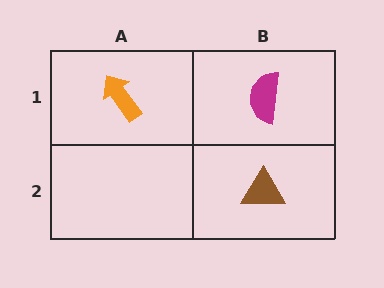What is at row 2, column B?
A brown triangle.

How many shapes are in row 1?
2 shapes.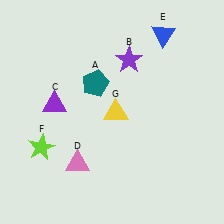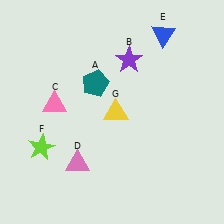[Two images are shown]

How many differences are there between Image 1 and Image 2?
There is 1 difference between the two images.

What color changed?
The triangle (C) changed from purple in Image 1 to pink in Image 2.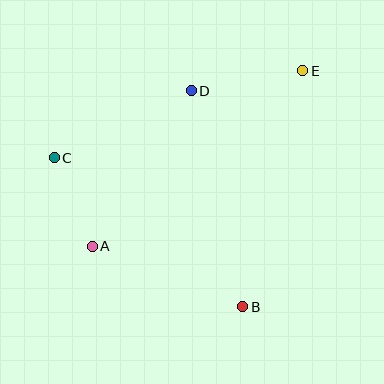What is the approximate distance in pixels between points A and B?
The distance between A and B is approximately 162 pixels.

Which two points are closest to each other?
Points A and C are closest to each other.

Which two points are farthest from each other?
Points A and E are farthest from each other.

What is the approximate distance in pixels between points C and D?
The distance between C and D is approximately 153 pixels.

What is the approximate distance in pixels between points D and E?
The distance between D and E is approximately 113 pixels.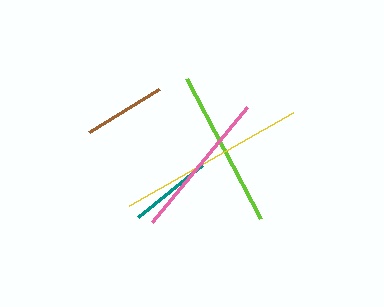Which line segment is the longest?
The yellow line is the longest at approximately 189 pixels.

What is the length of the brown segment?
The brown segment is approximately 82 pixels long.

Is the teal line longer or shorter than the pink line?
The pink line is longer than the teal line.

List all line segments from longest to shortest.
From longest to shortest: yellow, lime, pink, brown, teal.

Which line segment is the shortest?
The teal line is the shortest at approximately 82 pixels.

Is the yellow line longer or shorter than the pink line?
The yellow line is longer than the pink line.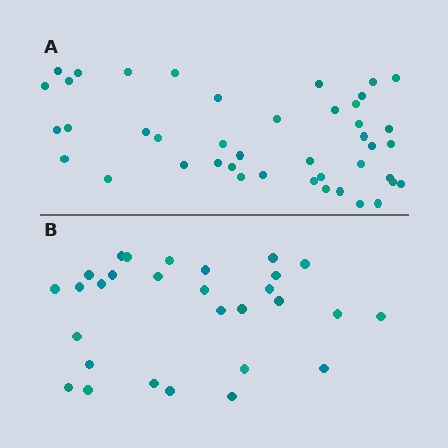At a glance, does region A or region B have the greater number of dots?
Region A (the top region) has more dots.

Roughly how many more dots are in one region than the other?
Region A has approximately 15 more dots than region B.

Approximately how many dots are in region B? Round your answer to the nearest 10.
About 30 dots. (The exact count is 29, which rounds to 30.)